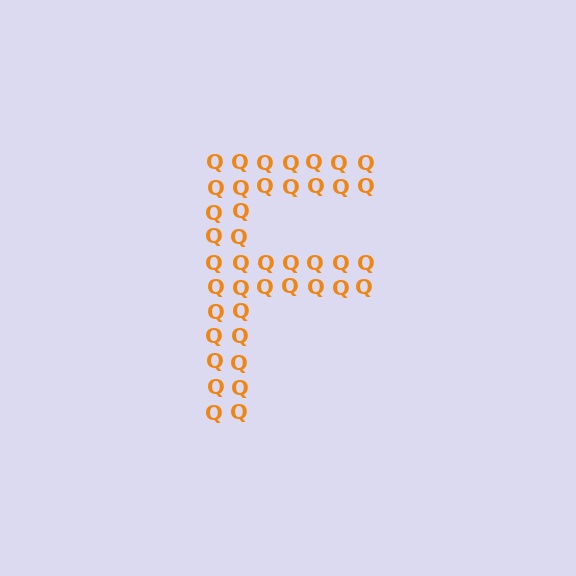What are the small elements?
The small elements are letter Q's.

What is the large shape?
The large shape is the letter F.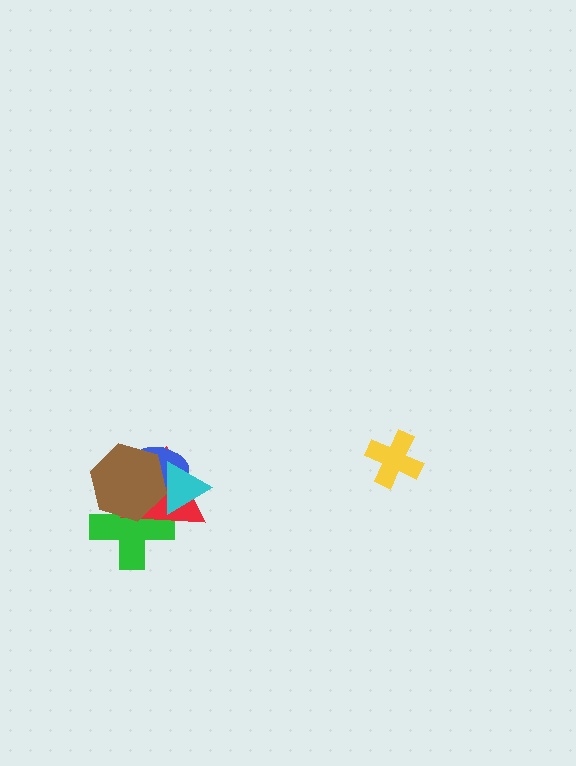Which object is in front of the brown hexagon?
The cyan triangle is in front of the brown hexagon.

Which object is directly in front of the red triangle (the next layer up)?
The blue ellipse is directly in front of the red triangle.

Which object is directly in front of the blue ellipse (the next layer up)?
The brown hexagon is directly in front of the blue ellipse.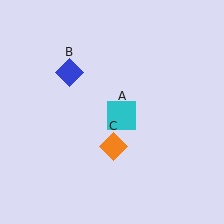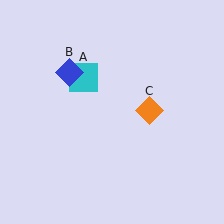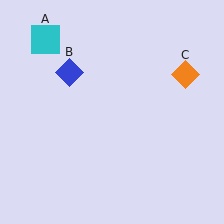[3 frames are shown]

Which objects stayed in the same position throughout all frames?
Blue diamond (object B) remained stationary.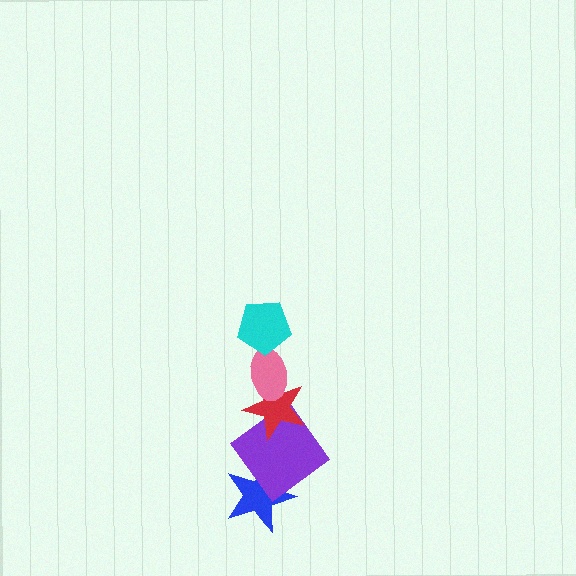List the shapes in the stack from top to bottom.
From top to bottom: the cyan pentagon, the pink ellipse, the red star, the purple diamond, the blue star.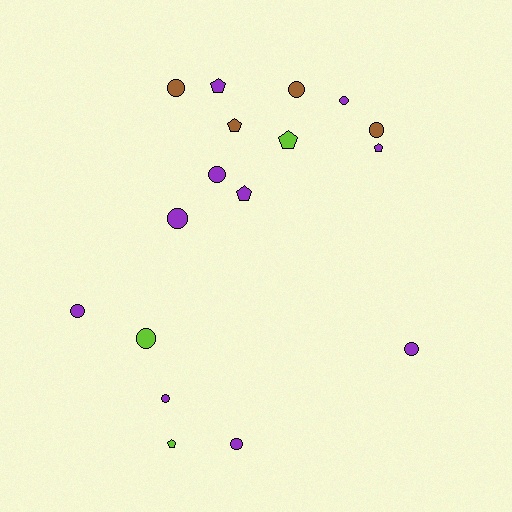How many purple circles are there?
There are 7 purple circles.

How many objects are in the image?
There are 17 objects.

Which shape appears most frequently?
Circle, with 11 objects.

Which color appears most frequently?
Purple, with 10 objects.